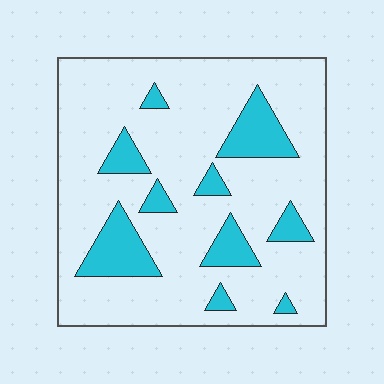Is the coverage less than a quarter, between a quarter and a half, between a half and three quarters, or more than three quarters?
Less than a quarter.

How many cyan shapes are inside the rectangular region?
10.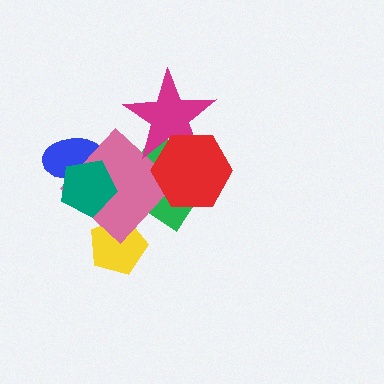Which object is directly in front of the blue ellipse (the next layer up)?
The pink diamond is directly in front of the blue ellipse.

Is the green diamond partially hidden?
Yes, it is partially covered by another shape.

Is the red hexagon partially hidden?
No, no other shape covers it.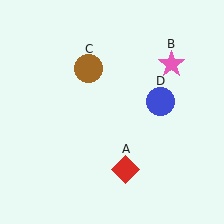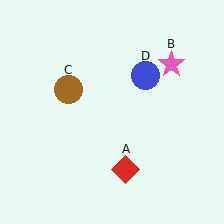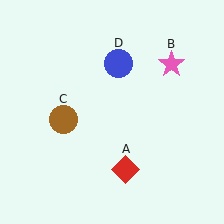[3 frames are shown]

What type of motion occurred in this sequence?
The brown circle (object C), blue circle (object D) rotated counterclockwise around the center of the scene.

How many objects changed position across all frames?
2 objects changed position: brown circle (object C), blue circle (object D).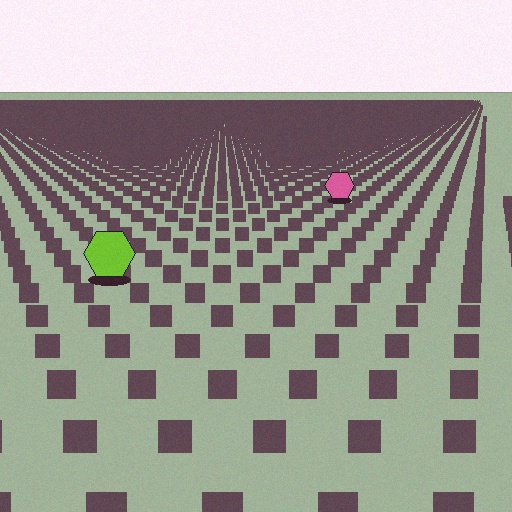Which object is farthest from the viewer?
The pink hexagon is farthest from the viewer. It appears smaller and the ground texture around it is denser.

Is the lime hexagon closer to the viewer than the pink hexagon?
Yes. The lime hexagon is closer — you can tell from the texture gradient: the ground texture is coarser near it.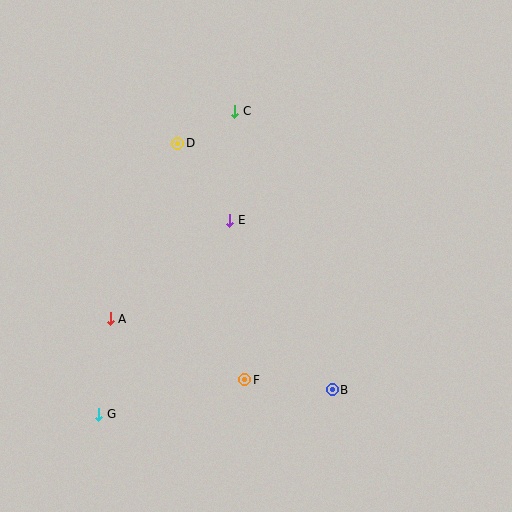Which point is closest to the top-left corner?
Point D is closest to the top-left corner.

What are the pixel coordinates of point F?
Point F is at (245, 380).